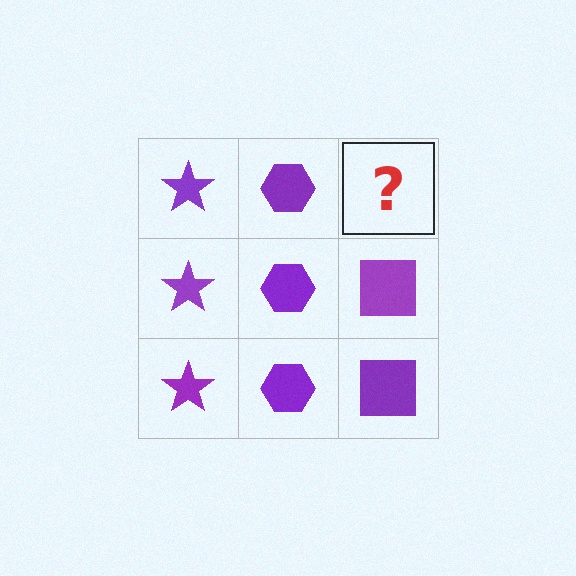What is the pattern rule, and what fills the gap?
The rule is that each column has a consistent shape. The gap should be filled with a purple square.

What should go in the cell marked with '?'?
The missing cell should contain a purple square.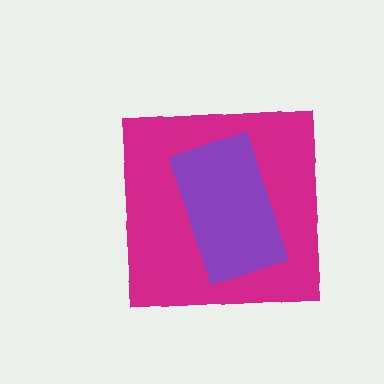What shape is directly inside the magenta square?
The purple rectangle.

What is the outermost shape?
The magenta square.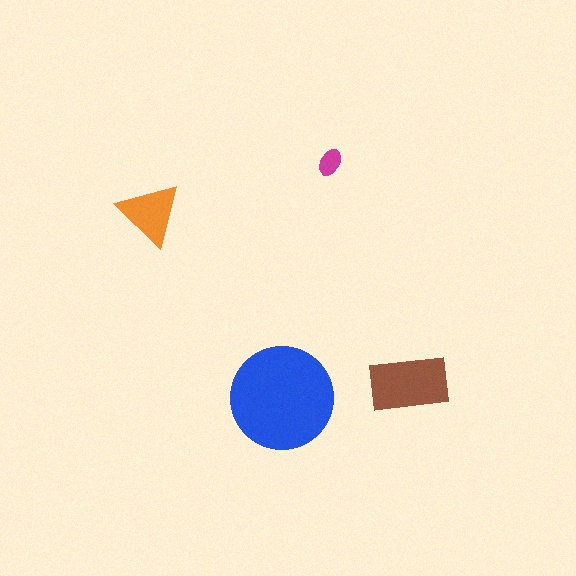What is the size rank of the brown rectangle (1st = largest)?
2nd.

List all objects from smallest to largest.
The magenta ellipse, the orange triangle, the brown rectangle, the blue circle.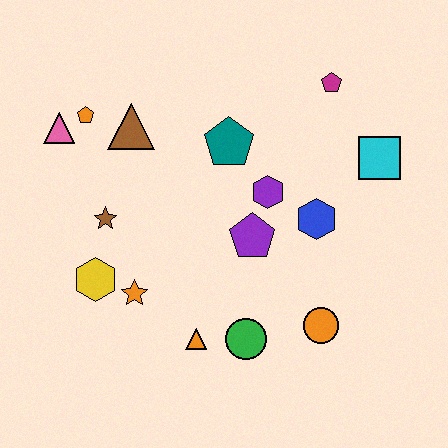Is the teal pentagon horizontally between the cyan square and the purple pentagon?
No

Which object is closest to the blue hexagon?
The purple hexagon is closest to the blue hexagon.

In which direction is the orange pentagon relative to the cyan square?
The orange pentagon is to the left of the cyan square.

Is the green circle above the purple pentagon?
No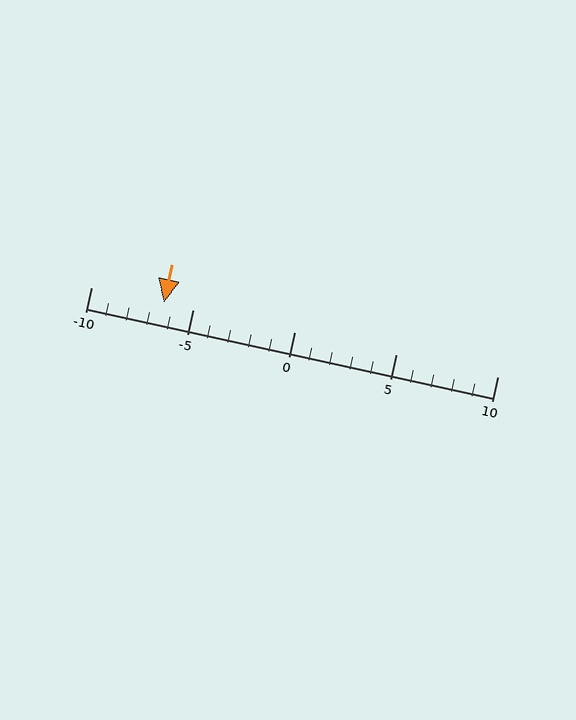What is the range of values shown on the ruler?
The ruler shows values from -10 to 10.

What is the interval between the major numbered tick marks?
The major tick marks are spaced 5 units apart.